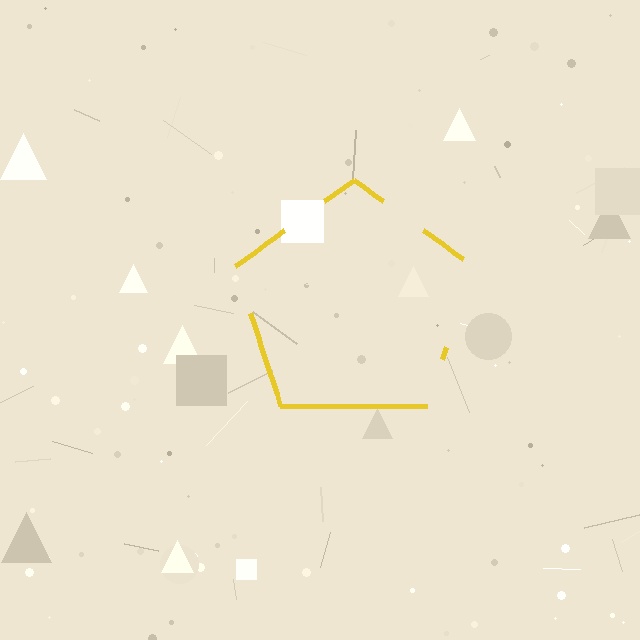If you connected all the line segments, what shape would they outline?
They would outline a pentagon.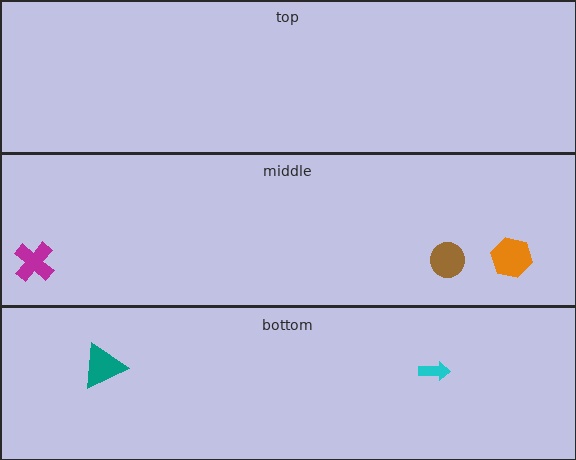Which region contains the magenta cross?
The middle region.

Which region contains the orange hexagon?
The middle region.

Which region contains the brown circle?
The middle region.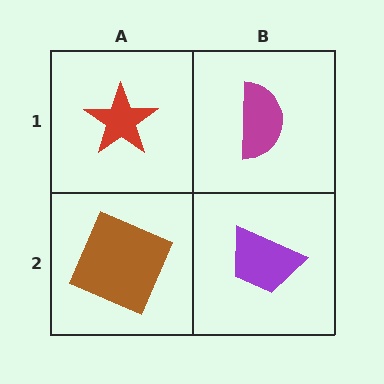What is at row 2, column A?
A brown square.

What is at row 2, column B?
A purple trapezoid.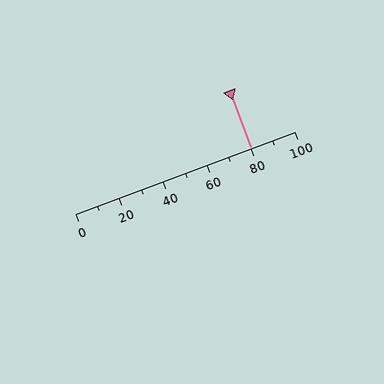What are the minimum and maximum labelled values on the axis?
The axis runs from 0 to 100.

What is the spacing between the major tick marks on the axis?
The major ticks are spaced 20 apart.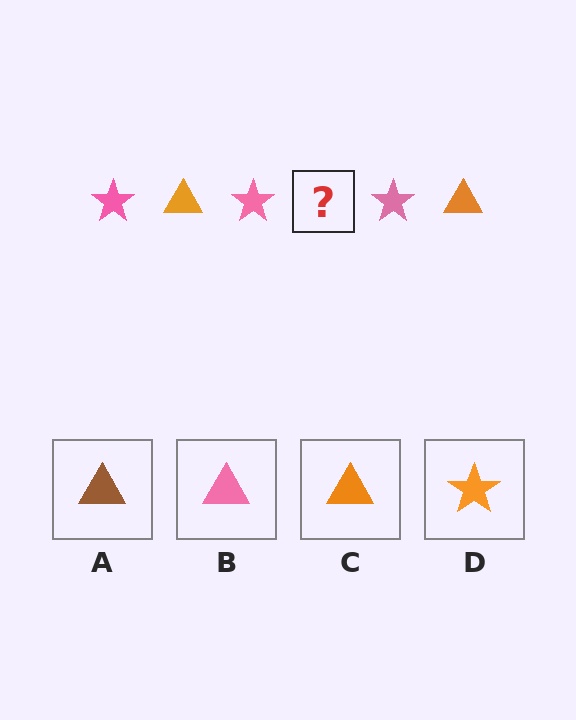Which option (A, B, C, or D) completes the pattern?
C.